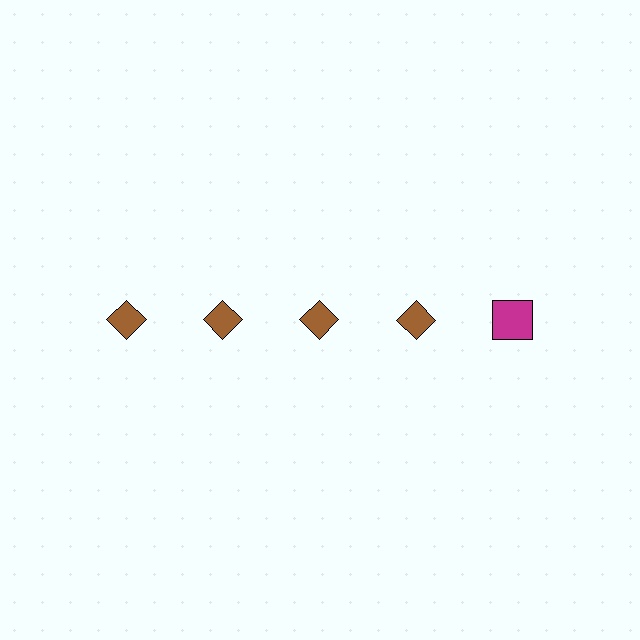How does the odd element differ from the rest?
It differs in both color (magenta instead of brown) and shape (square instead of diamond).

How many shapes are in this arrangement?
There are 5 shapes arranged in a grid pattern.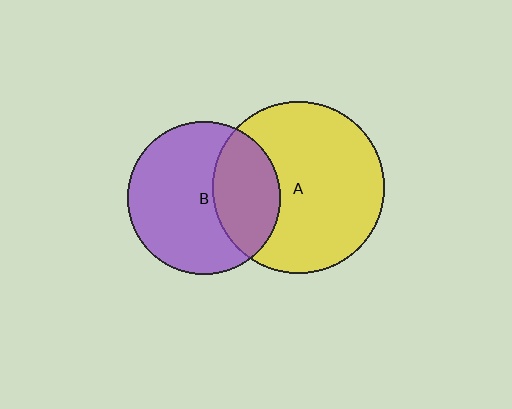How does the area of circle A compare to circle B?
Approximately 1.3 times.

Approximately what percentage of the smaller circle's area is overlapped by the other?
Approximately 35%.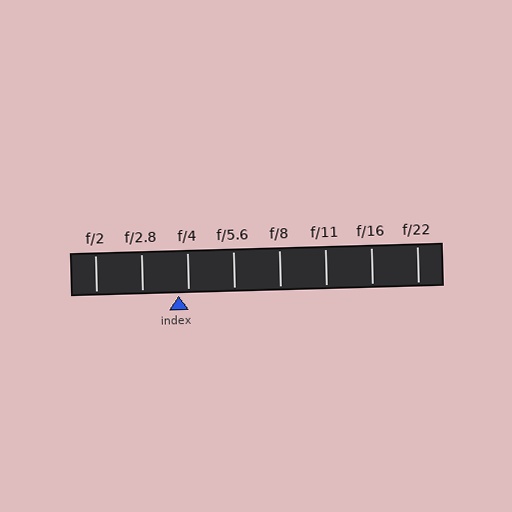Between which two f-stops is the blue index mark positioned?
The index mark is between f/2.8 and f/4.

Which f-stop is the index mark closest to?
The index mark is closest to f/4.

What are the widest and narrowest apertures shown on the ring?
The widest aperture shown is f/2 and the narrowest is f/22.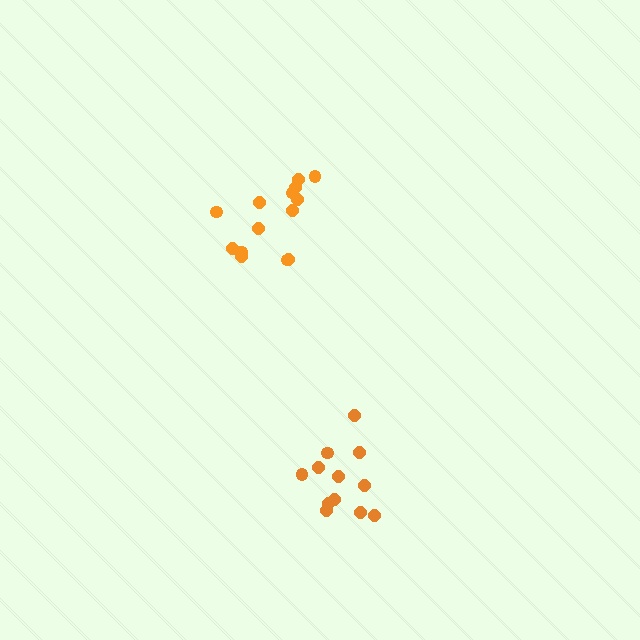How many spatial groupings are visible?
There are 2 spatial groupings.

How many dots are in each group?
Group 1: 14 dots, Group 2: 12 dots (26 total).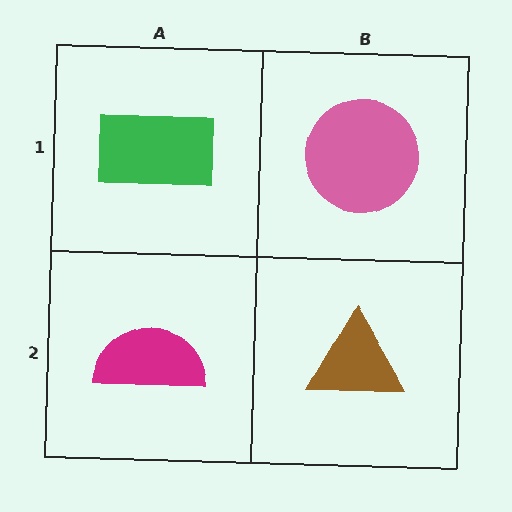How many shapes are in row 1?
2 shapes.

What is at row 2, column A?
A magenta semicircle.